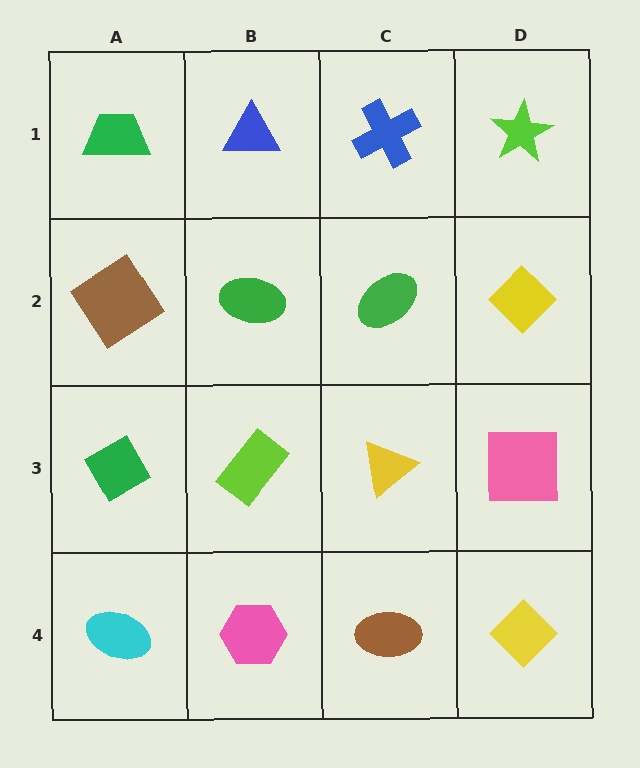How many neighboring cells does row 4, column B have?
3.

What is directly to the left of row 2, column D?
A green ellipse.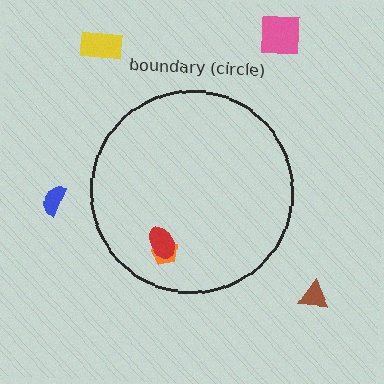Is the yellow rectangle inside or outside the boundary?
Outside.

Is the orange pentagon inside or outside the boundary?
Inside.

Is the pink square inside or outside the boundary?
Outside.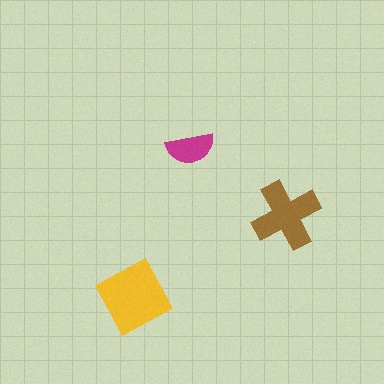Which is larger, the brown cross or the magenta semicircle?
The brown cross.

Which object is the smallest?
The magenta semicircle.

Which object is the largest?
The yellow square.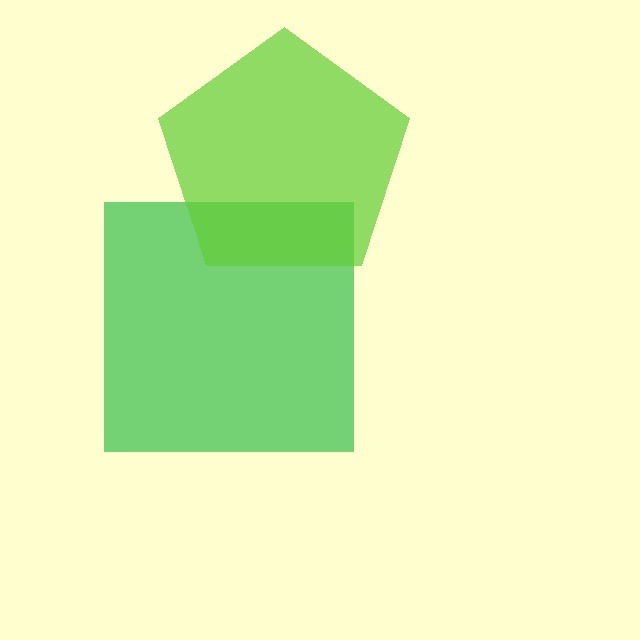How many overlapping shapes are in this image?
There are 2 overlapping shapes in the image.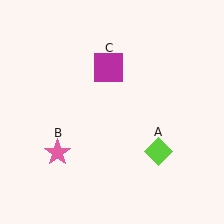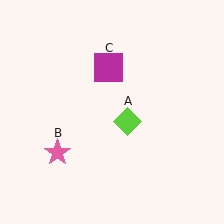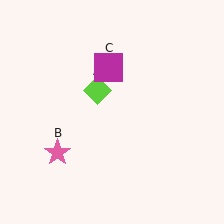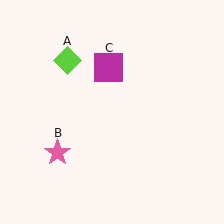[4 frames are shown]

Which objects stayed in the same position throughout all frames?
Pink star (object B) and magenta square (object C) remained stationary.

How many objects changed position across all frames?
1 object changed position: lime diamond (object A).